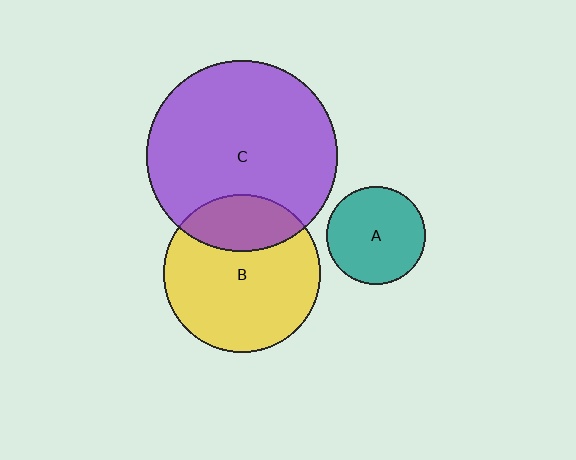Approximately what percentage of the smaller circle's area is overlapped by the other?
Approximately 25%.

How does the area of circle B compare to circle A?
Approximately 2.6 times.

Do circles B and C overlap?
Yes.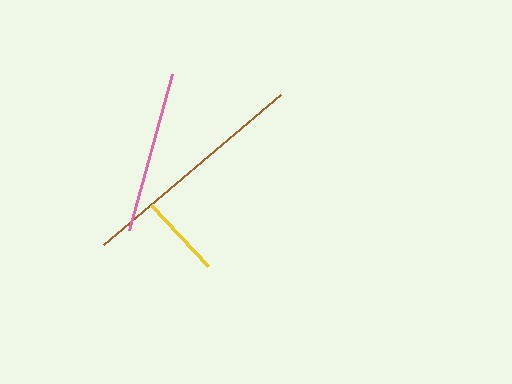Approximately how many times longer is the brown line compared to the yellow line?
The brown line is approximately 2.8 times the length of the yellow line.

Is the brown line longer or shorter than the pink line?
The brown line is longer than the pink line.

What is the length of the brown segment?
The brown segment is approximately 232 pixels long.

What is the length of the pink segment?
The pink segment is approximately 161 pixels long.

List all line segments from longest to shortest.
From longest to shortest: brown, pink, yellow.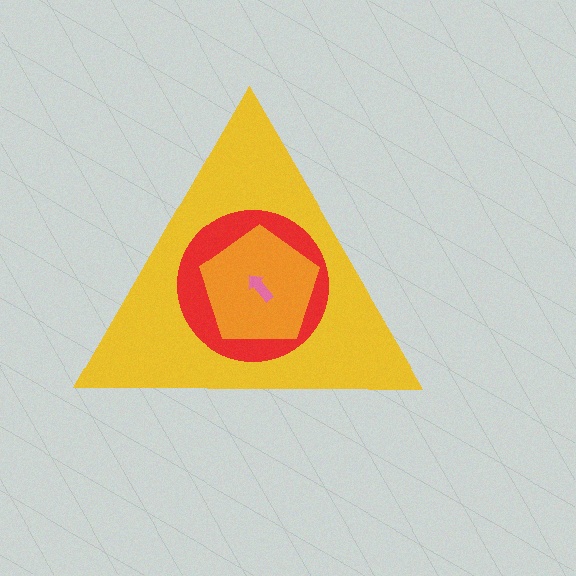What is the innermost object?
The pink arrow.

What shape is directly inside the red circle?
The orange pentagon.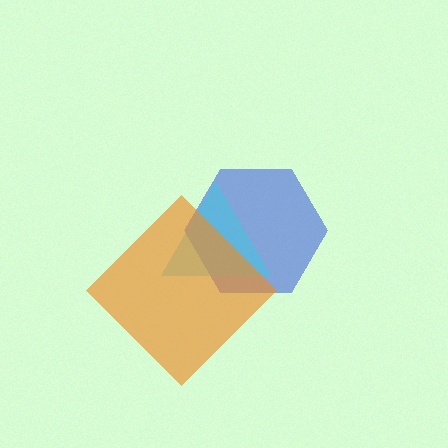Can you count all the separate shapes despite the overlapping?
Yes, there are 3 separate shapes.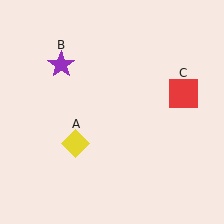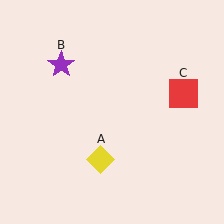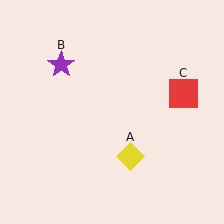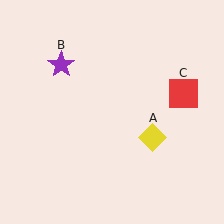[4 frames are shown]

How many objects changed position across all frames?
1 object changed position: yellow diamond (object A).